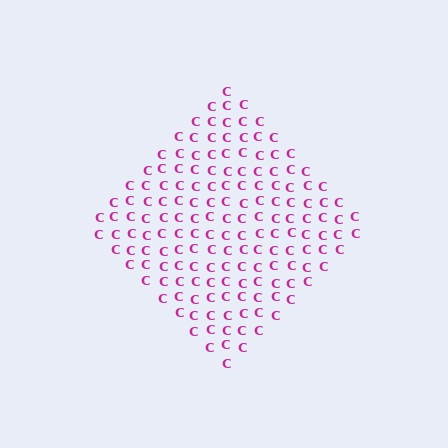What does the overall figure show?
The overall figure shows a diamond.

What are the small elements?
The small elements are letter C's.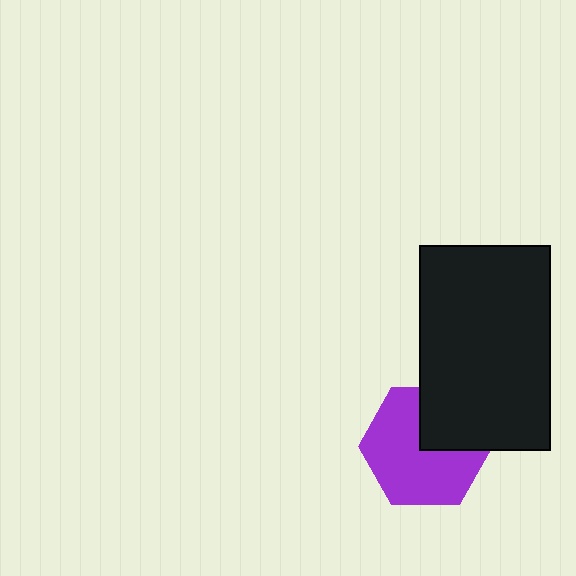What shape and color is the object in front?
The object in front is a black rectangle.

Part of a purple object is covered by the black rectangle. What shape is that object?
It is a hexagon.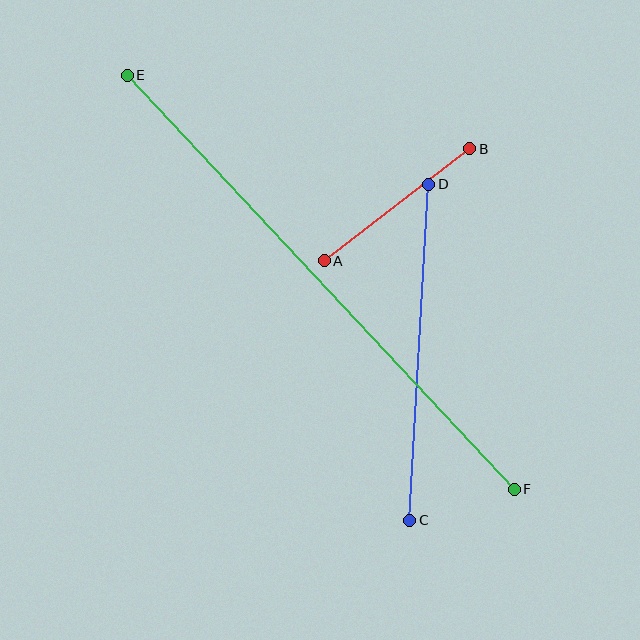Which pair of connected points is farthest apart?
Points E and F are farthest apart.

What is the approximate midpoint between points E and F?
The midpoint is at approximately (321, 282) pixels.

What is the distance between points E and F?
The distance is approximately 567 pixels.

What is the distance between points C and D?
The distance is approximately 336 pixels.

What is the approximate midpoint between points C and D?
The midpoint is at approximately (419, 352) pixels.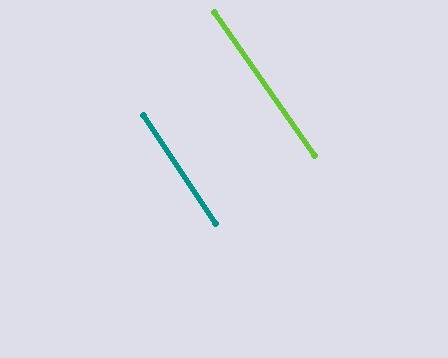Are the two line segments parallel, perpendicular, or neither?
Parallel — their directions differ by only 1.5°.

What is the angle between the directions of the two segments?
Approximately 2 degrees.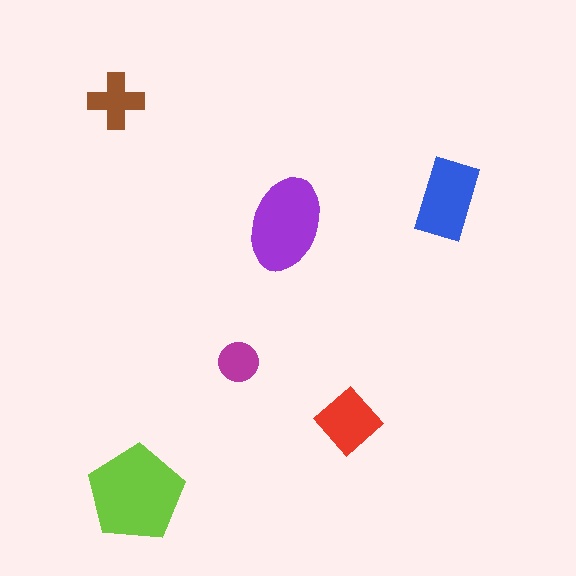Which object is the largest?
The lime pentagon.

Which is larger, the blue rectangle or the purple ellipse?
The purple ellipse.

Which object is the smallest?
The magenta circle.